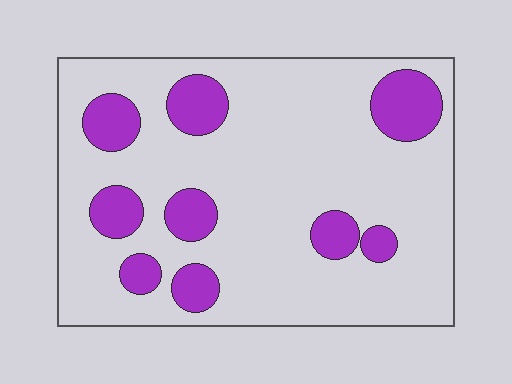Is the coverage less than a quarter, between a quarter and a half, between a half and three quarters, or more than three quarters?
Less than a quarter.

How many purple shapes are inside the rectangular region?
9.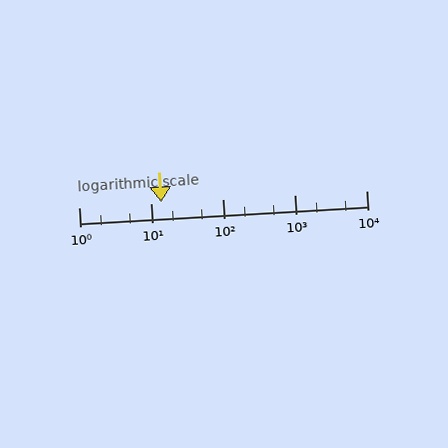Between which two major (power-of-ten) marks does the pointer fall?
The pointer is between 10 and 100.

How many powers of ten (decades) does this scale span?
The scale spans 4 decades, from 1 to 10000.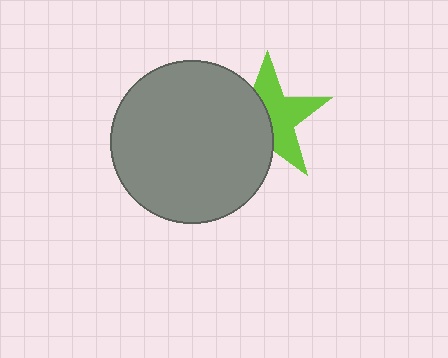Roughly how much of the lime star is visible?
About half of it is visible (roughly 53%).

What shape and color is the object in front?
The object in front is a gray circle.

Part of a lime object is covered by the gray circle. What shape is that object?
It is a star.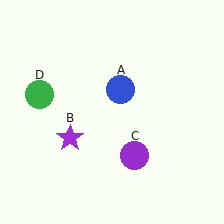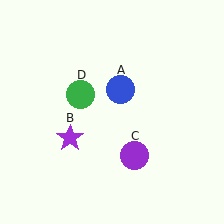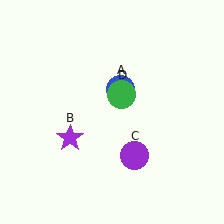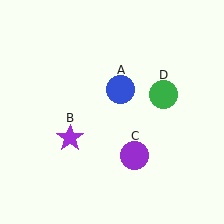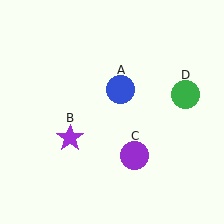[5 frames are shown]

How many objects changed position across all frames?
1 object changed position: green circle (object D).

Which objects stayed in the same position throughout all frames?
Blue circle (object A) and purple star (object B) and purple circle (object C) remained stationary.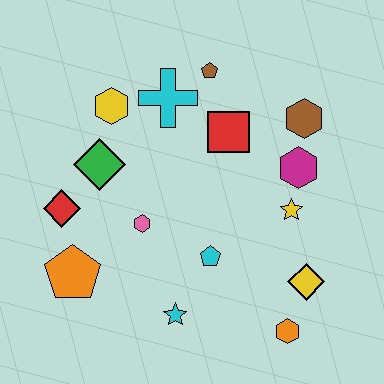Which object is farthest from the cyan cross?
The orange hexagon is farthest from the cyan cross.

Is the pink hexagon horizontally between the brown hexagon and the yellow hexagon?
Yes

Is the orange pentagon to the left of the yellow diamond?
Yes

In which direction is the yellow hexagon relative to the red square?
The yellow hexagon is to the left of the red square.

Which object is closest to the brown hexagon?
The magenta hexagon is closest to the brown hexagon.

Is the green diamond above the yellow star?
Yes